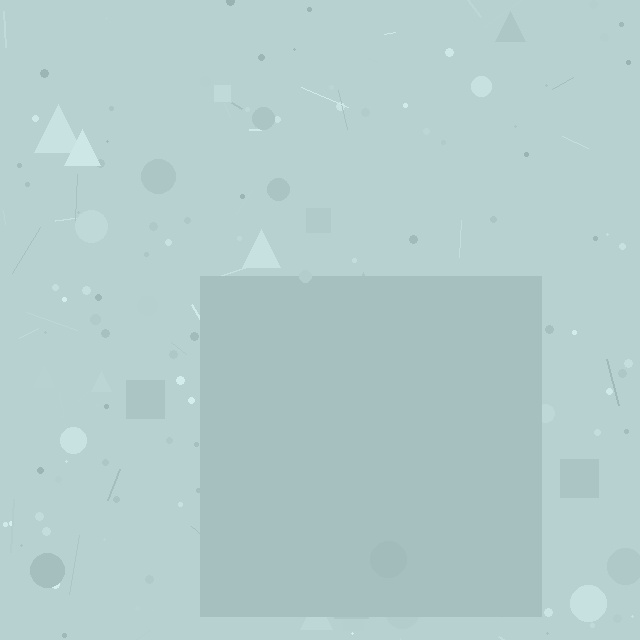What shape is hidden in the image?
A square is hidden in the image.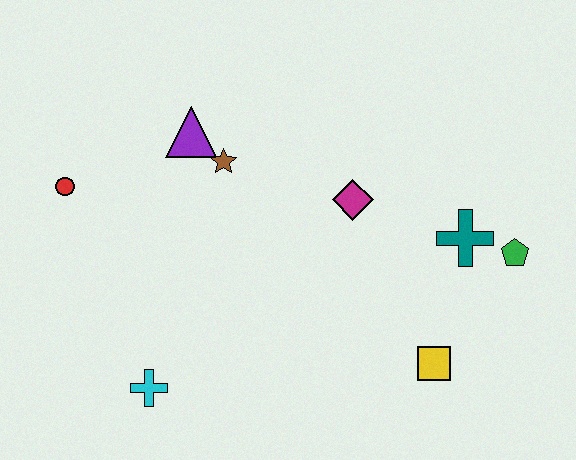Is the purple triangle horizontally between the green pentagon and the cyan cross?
Yes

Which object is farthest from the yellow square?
The red circle is farthest from the yellow square.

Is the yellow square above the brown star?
No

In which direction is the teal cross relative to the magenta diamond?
The teal cross is to the right of the magenta diamond.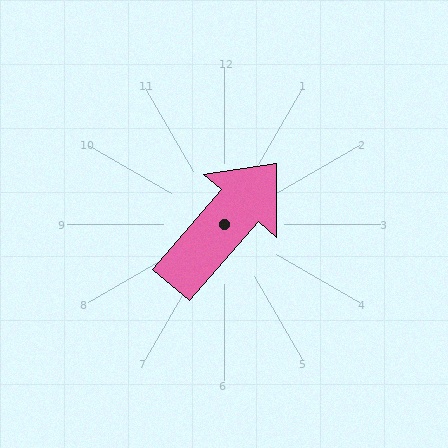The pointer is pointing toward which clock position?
Roughly 1 o'clock.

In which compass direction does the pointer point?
Northeast.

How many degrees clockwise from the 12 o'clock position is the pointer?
Approximately 41 degrees.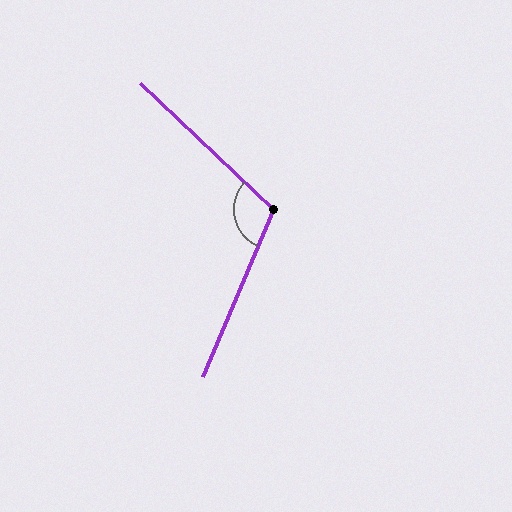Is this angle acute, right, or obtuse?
It is obtuse.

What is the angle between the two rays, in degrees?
Approximately 111 degrees.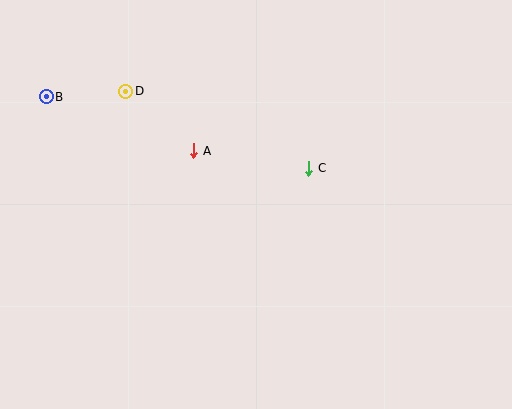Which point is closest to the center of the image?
Point C at (309, 168) is closest to the center.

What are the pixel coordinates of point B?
Point B is at (46, 97).